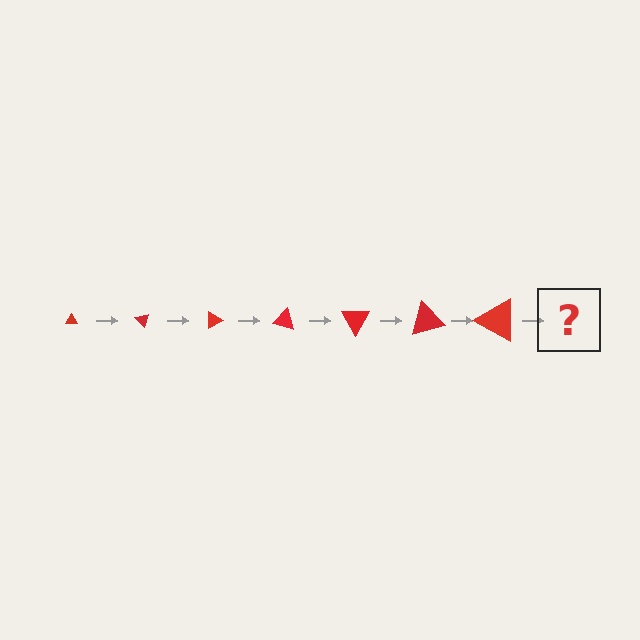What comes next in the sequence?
The next element should be a triangle, larger than the previous one and rotated 315 degrees from the start.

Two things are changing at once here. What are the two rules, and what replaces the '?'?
The two rules are that the triangle grows larger each step and it rotates 45 degrees each step. The '?' should be a triangle, larger than the previous one and rotated 315 degrees from the start.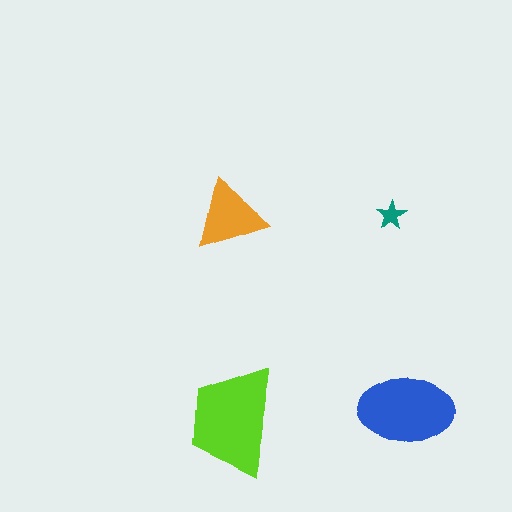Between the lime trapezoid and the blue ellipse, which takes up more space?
The lime trapezoid.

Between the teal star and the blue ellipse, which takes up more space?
The blue ellipse.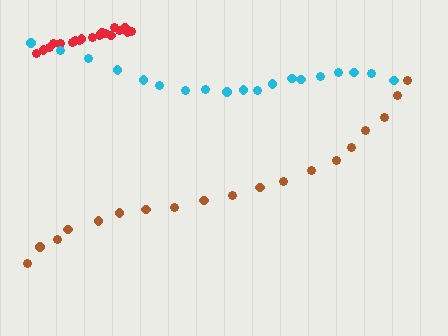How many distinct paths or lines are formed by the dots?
There are 3 distinct paths.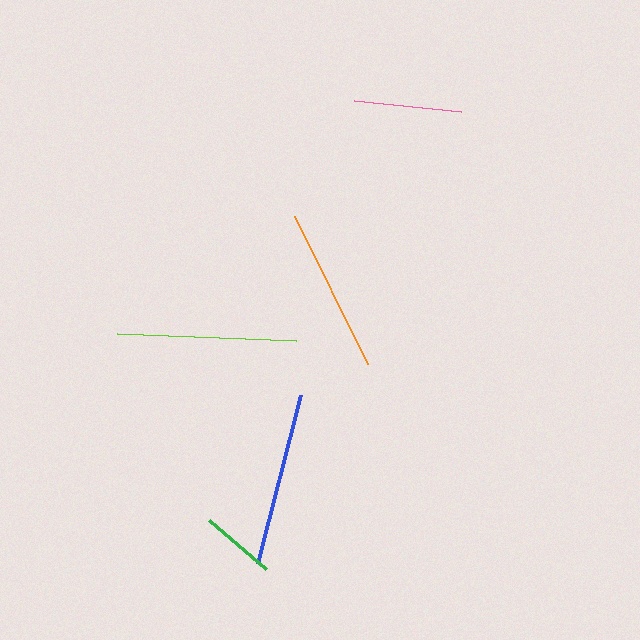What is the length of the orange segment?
The orange segment is approximately 165 pixels long.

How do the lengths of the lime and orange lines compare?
The lime and orange lines are approximately the same length.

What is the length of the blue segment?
The blue segment is approximately 173 pixels long.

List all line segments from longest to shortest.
From longest to shortest: lime, blue, orange, pink, green.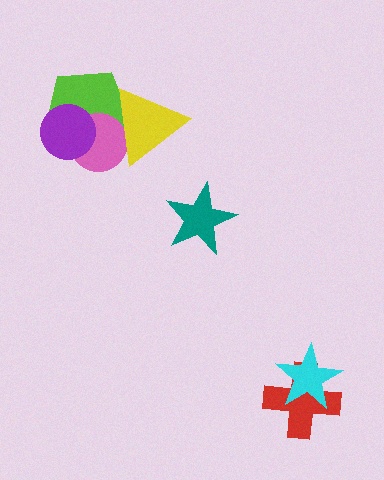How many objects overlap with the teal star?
0 objects overlap with the teal star.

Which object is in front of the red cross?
The cyan star is in front of the red cross.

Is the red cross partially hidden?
Yes, it is partially covered by another shape.